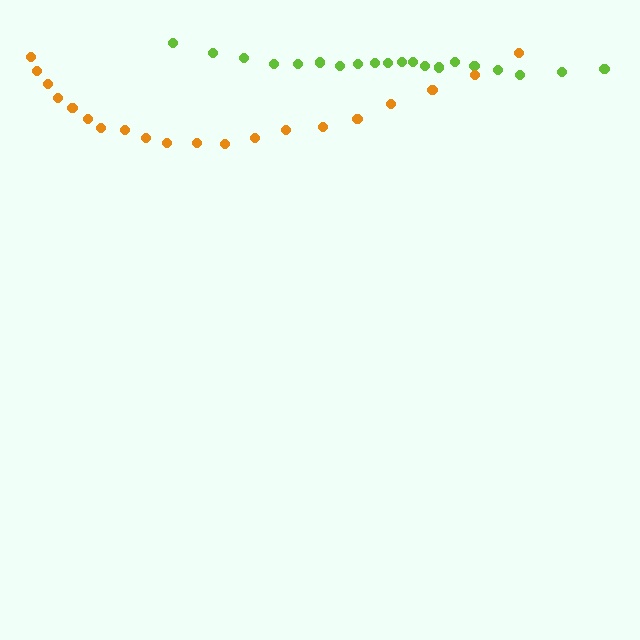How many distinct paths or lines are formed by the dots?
There are 2 distinct paths.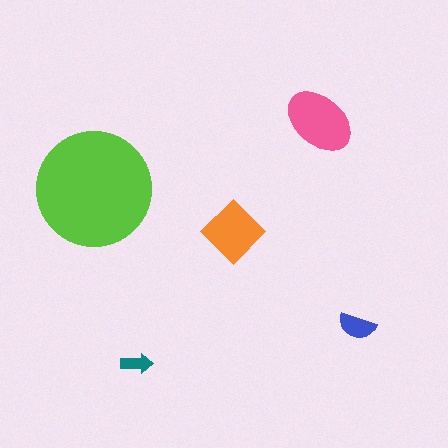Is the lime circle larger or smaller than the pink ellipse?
Larger.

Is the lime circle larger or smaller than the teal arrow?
Larger.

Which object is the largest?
The lime circle.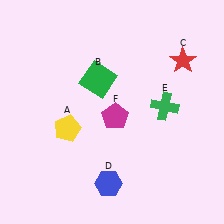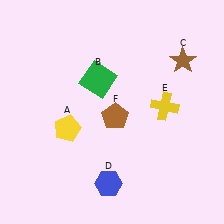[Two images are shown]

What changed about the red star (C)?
In Image 1, C is red. In Image 2, it changed to brown.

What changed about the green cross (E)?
In Image 1, E is green. In Image 2, it changed to yellow.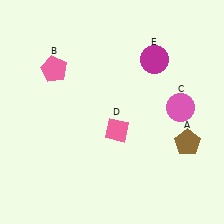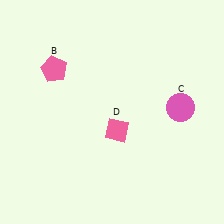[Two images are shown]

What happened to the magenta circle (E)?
The magenta circle (E) was removed in Image 2. It was in the top-right area of Image 1.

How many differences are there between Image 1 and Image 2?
There are 2 differences between the two images.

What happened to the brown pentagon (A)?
The brown pentagon (A) was removed in Image 2. It was in the bottom-right area of Image 1.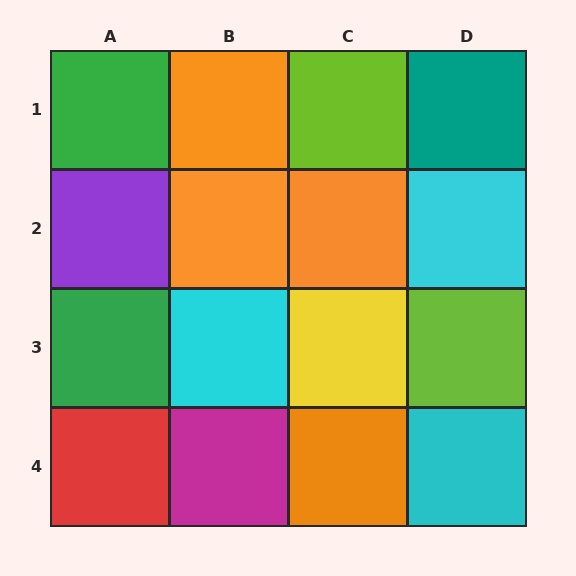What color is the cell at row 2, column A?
Purple.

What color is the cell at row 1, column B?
Orange.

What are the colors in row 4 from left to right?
Red, magenta, orange, cyan.